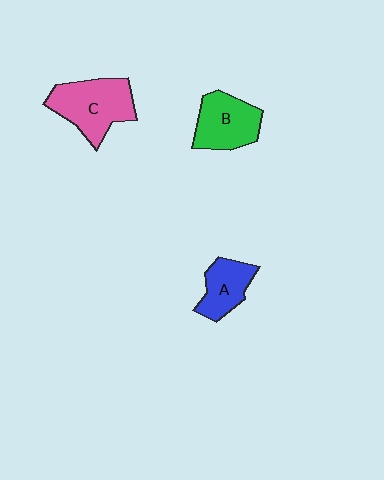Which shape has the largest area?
Shape C (pink).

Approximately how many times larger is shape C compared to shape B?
Approximately 1.2 times.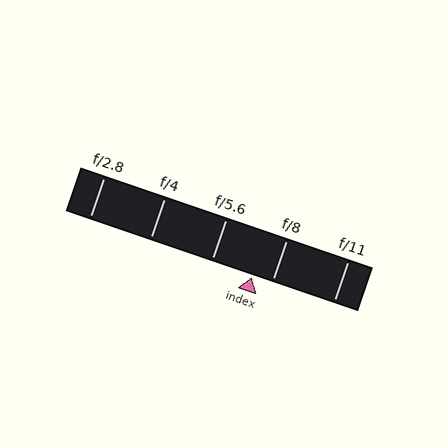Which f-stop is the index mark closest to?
The index mark is closest to f/8.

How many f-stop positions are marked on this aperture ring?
There are 5 f-stop positions marked.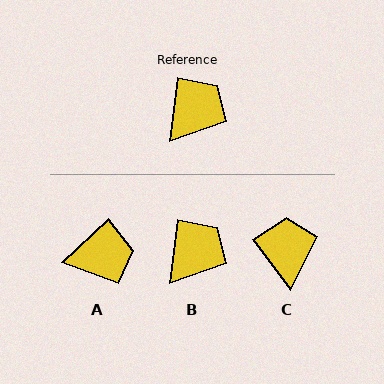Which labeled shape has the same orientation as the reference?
B.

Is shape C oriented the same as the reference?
No, it is off by about 44 degrees.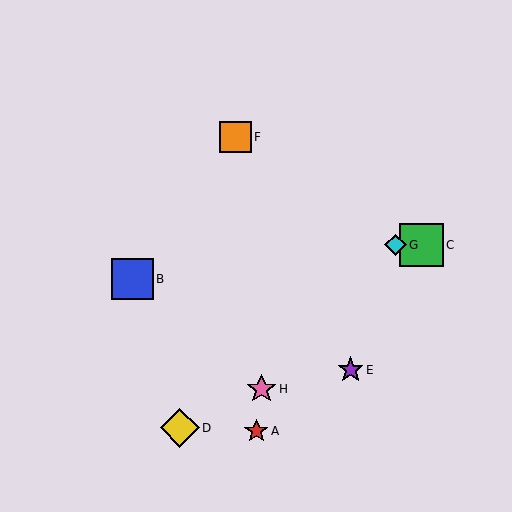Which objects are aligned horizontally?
Objects C, G are aligned horizontally.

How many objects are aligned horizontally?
2 objects (C, G) are aligned horizontally.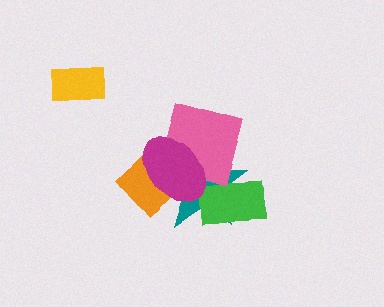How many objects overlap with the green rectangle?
2 objects overlap with the green rectangle.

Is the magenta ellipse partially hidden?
No, no other shape covers it.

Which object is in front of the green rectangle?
The pink diamond is in front of the green rectangle.